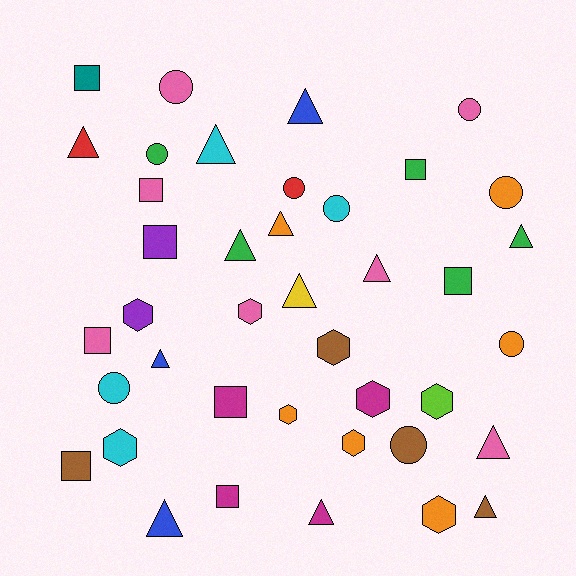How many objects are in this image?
There are 40 objects.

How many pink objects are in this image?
There are 7 pink objects.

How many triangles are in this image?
There are 13 triangles.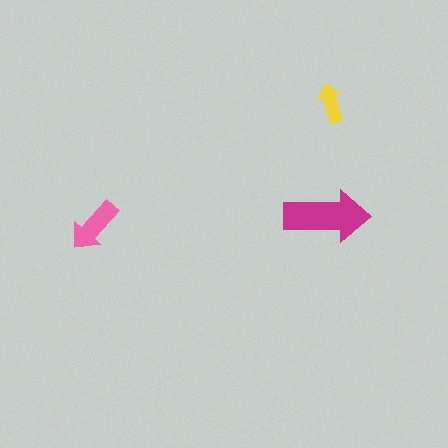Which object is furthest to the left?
The pink arrow is leftmost.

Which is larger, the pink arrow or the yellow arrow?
The pink one.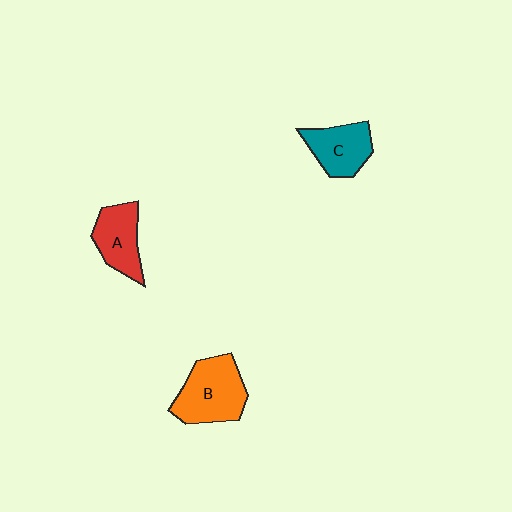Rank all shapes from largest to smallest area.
From largest to smallest: B (orange), C (teal), A (red).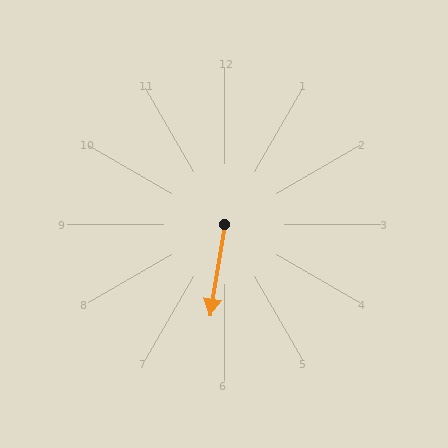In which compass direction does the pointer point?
South.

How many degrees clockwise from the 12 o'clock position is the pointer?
Approximately 189 degrees.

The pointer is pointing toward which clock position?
Roughly 6 o'clock.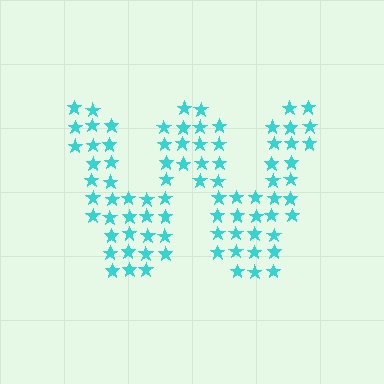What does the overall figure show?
The overall figure shows the letter W.